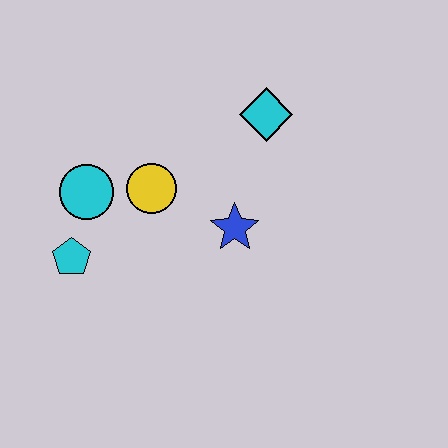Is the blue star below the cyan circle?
Yes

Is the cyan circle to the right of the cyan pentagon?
Yes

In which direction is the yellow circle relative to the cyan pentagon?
The yellow circle is to the right of the cyan pentagon.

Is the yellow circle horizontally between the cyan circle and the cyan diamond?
Yes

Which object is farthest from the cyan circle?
The cyan diamond is farthest from the cyan circle.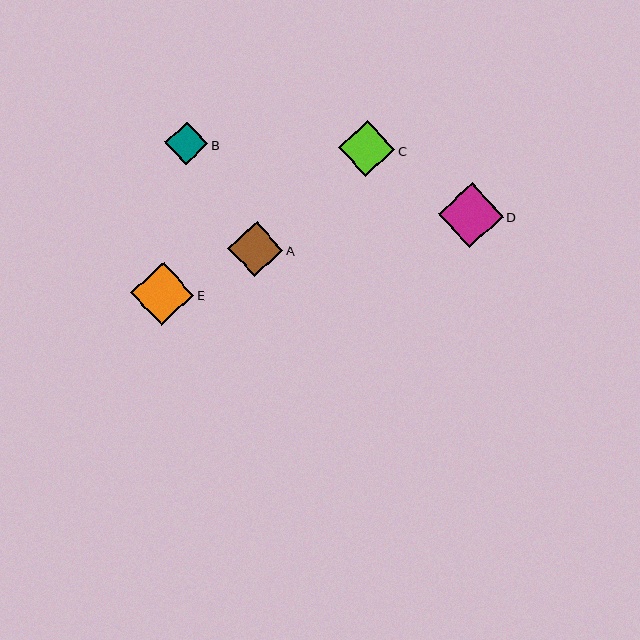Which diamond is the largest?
Diamond D is the largest with a size of approximately 65 pixels.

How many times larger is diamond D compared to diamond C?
Diamond D is approximately 1.2 times the size of diamond C.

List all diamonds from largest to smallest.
From largest to smallest: D, E, C, A, B.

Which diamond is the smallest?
Diamond B is the smallest with a size of approximately 43 pixels.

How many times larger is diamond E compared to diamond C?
Diamond E is approximately 1.1 times the size of diamond C.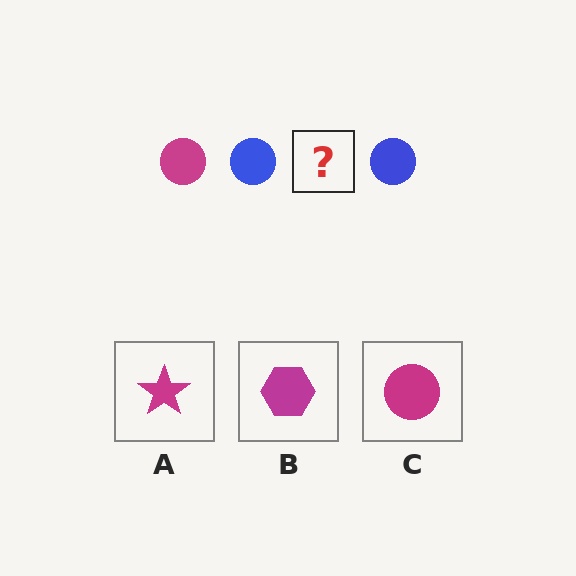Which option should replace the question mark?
Option C.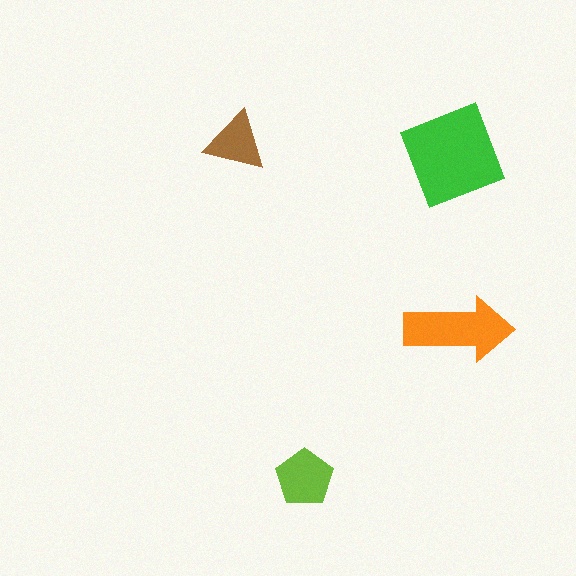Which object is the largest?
The green diamond.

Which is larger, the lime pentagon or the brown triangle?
The lime pentagon.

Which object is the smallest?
The brown triangle.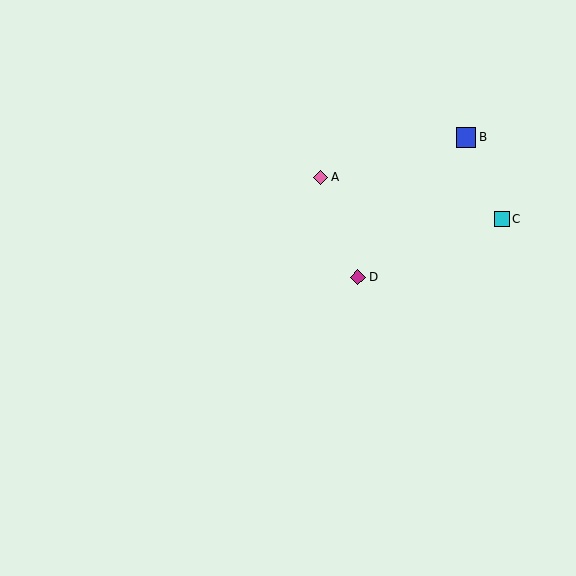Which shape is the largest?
The blue square (labeled B) is the largest.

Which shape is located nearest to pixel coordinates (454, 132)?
The blue square (labeled B) at (466, 137) is nearest to that location.